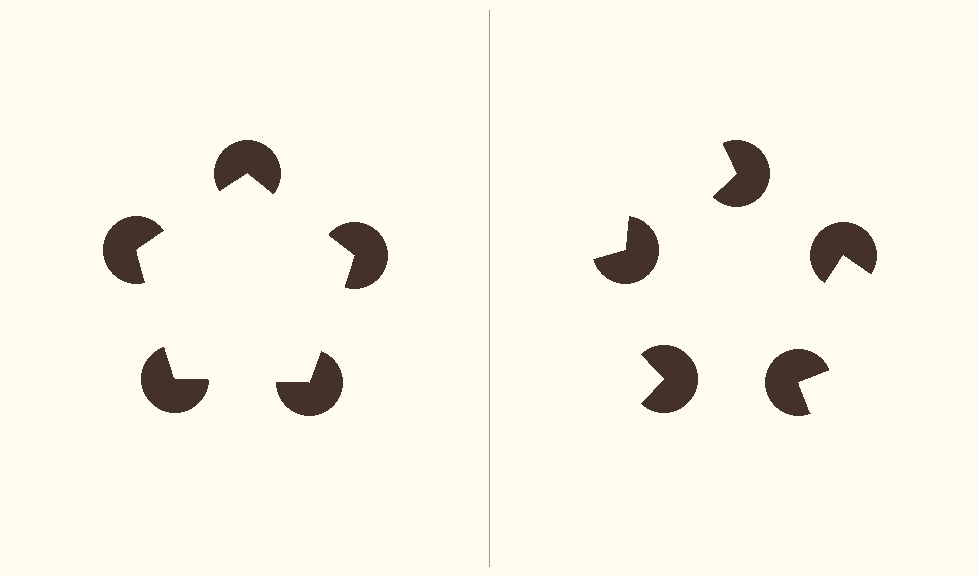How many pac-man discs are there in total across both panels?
10 — 5 on each side.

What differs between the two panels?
The pac-man discs are positioned identically on both sides; only the wedge orientations differ. On the left they align to a pentagon; on the right they are misaligned.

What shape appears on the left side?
An illusory pentagon.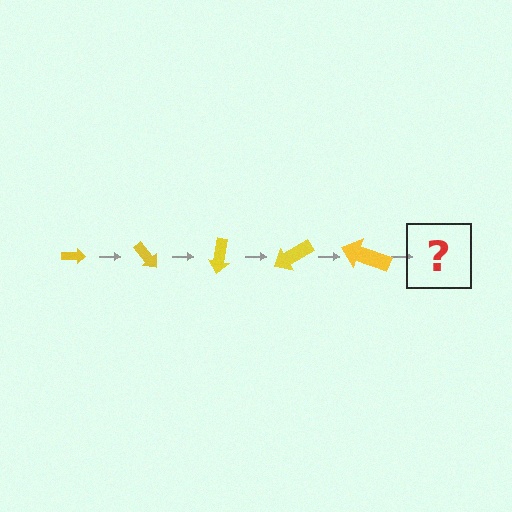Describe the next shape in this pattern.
It should be an arrow, larger than the previous one and rotated 250 degrees from the start.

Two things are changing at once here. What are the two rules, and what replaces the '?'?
The two rules are that the arrow grows larger each step and it rotates 50 degrees each step. The '?' should be an arrow, larger than the previous one and rotated 250 degrees from the start.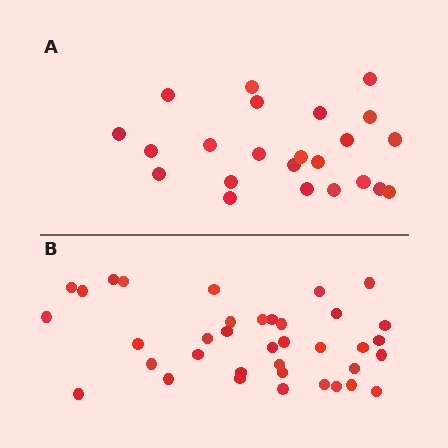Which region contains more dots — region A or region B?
Region B (the bottom region) has more dots.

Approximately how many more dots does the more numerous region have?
Region B has approximately 15 more dots than region A.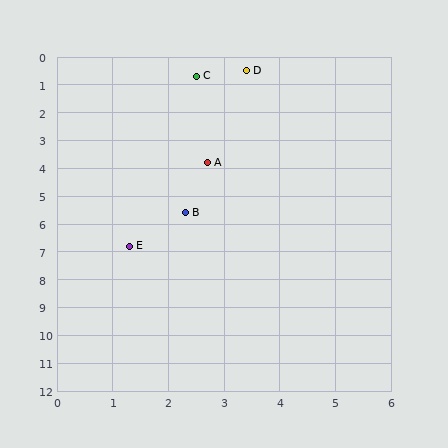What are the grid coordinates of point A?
Point A is at approximately (2.7, 3.8).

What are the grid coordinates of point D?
Point D is at approximately (3.4, 0.5).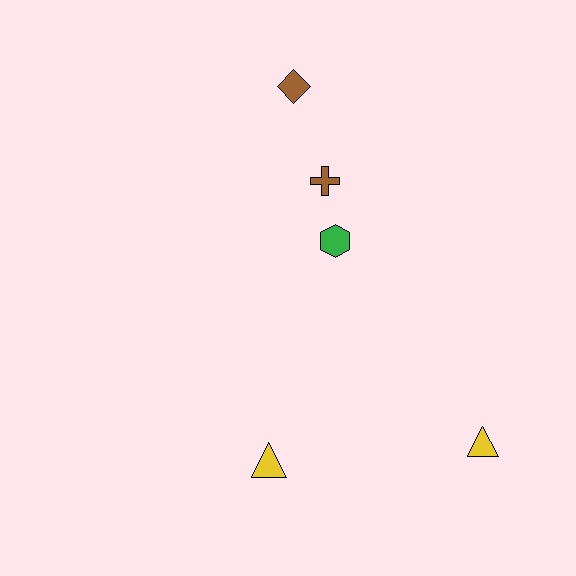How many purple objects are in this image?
There are no purple objects.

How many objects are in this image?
There are 5 objects.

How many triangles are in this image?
There are 2 triangles.